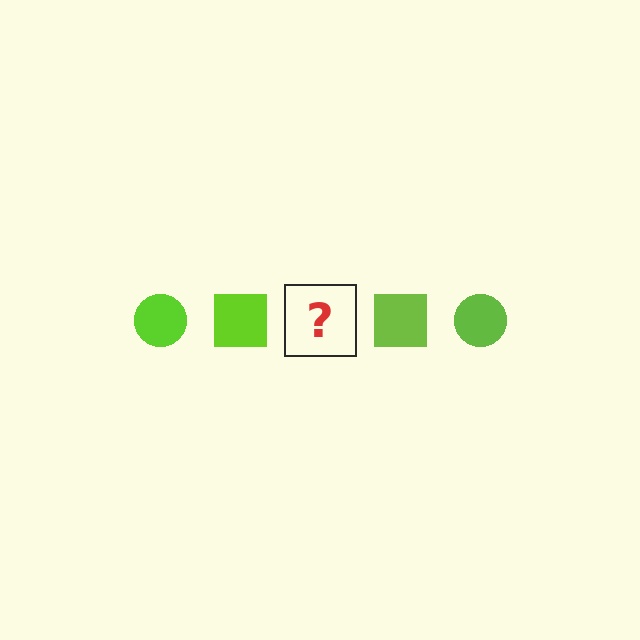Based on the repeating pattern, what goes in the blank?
The blank should be a lime circle.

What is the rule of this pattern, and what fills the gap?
The rule is that the pattern cycles through circle, square shapes in lime. The gap should be filled with a lime circle.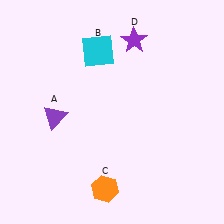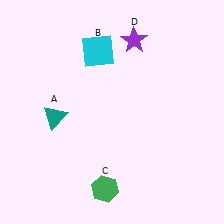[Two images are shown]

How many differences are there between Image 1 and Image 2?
There are 2 differences between the two images.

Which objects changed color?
A changed from purple to teal. C changed from orange to green.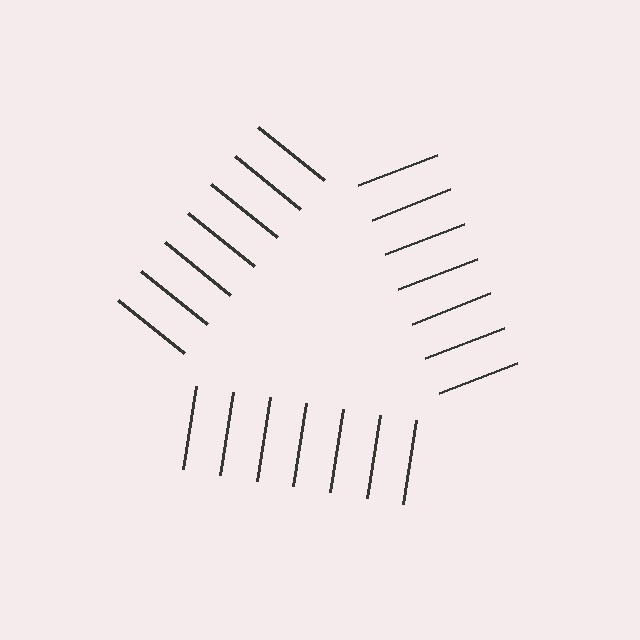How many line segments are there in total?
21 — 7 along each of the 3 edges.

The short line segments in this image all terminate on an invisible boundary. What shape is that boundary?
An illusory triangle — the line segments terminate on its edges but no continuous stroke is drawn.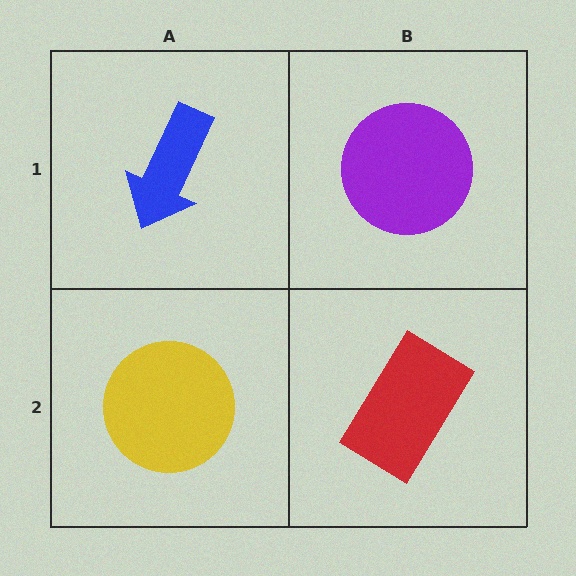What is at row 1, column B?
A purple circle.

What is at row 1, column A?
A blue arrow.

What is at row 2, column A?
A yellow circle.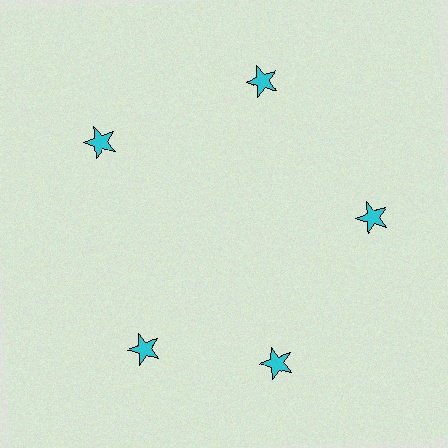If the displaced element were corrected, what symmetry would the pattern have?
It would have 5-fold rotational symmetry — the pattern would map onto itself every 72 degrees.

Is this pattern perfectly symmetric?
No. The 5 cyan stars are arranged in a ring, but one element near the 8 o'clock position is rotated out of alignment along the ring, breaking the 5-fold rotational symmetry.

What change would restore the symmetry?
The symmetry would be restored by rotating it back into even spacing with its neighbors so that all 5 stars sit at equal angles and equal distance from the center.